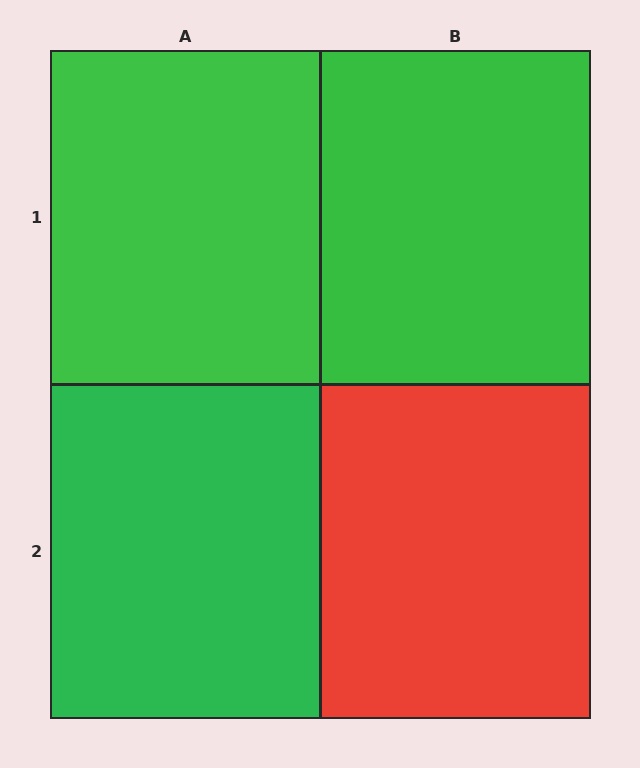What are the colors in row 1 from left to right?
Green, green.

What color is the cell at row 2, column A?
Green.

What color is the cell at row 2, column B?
Red.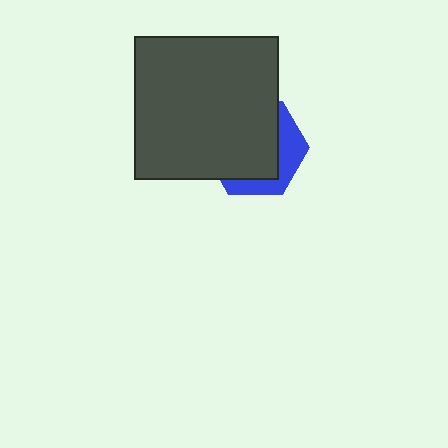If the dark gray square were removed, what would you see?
You would see the complete blue hexagon.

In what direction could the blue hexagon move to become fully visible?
The blue hexagon could move toward the lower-right. That would shift it out from behind the dark gray square entirely.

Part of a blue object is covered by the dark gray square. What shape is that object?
It is a hexagon.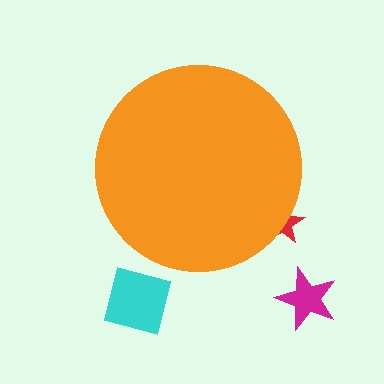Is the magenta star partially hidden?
No, the magenta star is fully visible.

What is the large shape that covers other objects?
An orange circle.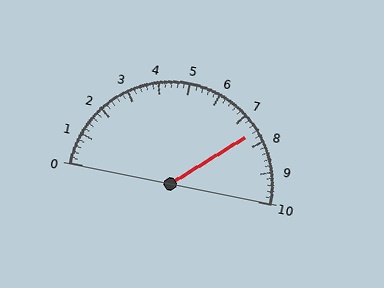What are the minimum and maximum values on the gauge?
The gauge ranges from 0 to 10.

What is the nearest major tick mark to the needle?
The nearest major tick mark is 8.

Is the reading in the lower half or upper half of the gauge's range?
The reading is in the upper half of the range (0 to 10).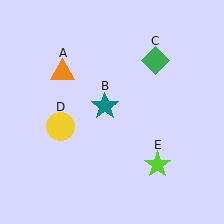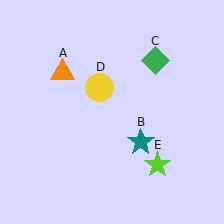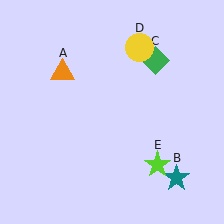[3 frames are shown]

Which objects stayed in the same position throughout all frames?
Orange triangle (object A) and green diamond (object C) and lime star (object E) remained stationary.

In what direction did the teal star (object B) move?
The teal star (object B) moved down and to the right.